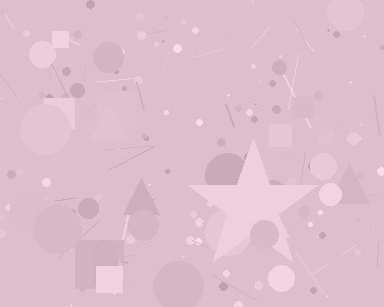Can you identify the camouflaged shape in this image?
The camouflaged shape is a star.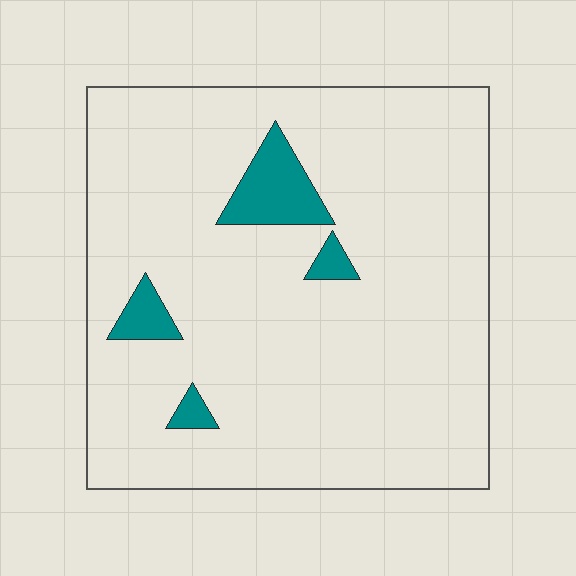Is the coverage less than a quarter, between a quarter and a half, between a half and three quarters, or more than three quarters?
Less than a quarter.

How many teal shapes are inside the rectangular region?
4.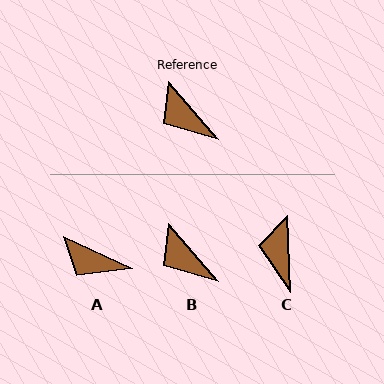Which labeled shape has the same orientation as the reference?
B.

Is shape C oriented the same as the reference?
No, it is off by about 38 degrees.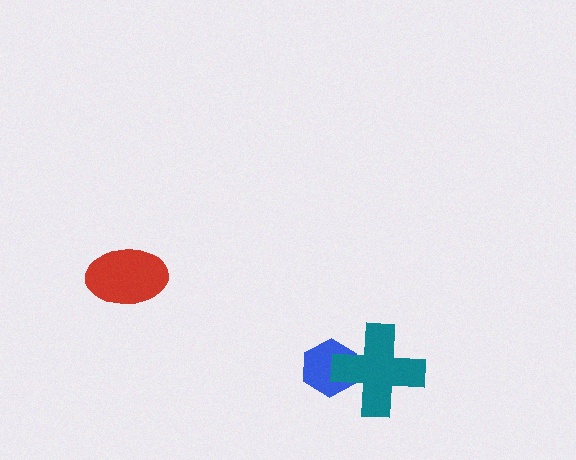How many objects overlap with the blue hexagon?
1 object overlaps with the blue hexagon.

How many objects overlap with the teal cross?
1 object overlaps with the teal cross.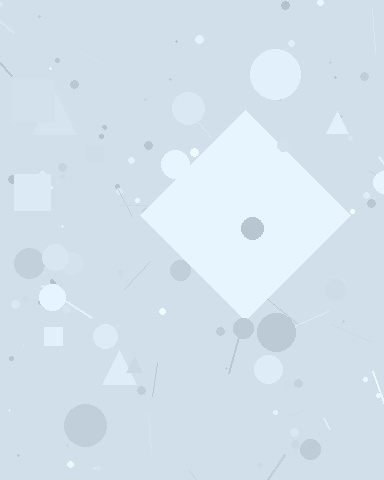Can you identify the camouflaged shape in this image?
The camouflaged shape is a diamond.